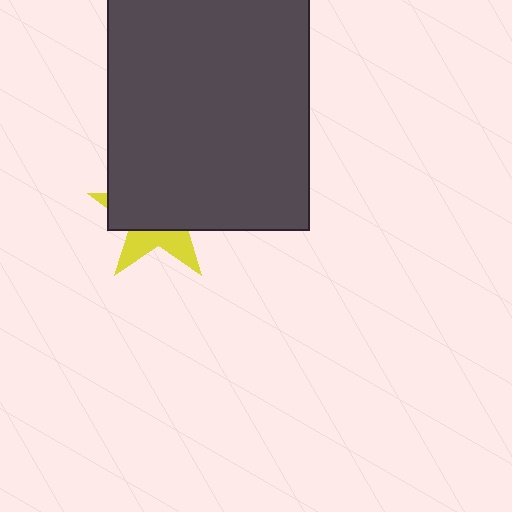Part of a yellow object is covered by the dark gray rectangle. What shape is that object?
It is a star.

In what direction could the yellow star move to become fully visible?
The yellow star could move down. That would shift it out from behind the dark gray rectangle entirely.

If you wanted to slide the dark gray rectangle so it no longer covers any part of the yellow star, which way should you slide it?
Slide it up — that is the most direct way to separate the two shapes.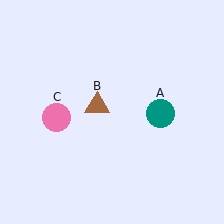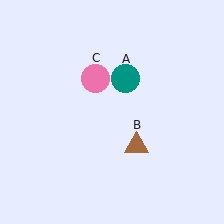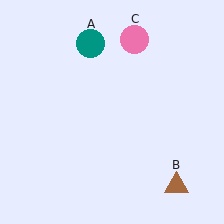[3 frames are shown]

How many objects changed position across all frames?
3 objects changed position: teal circle (object A), brown triangle (object B), pink circle (object C).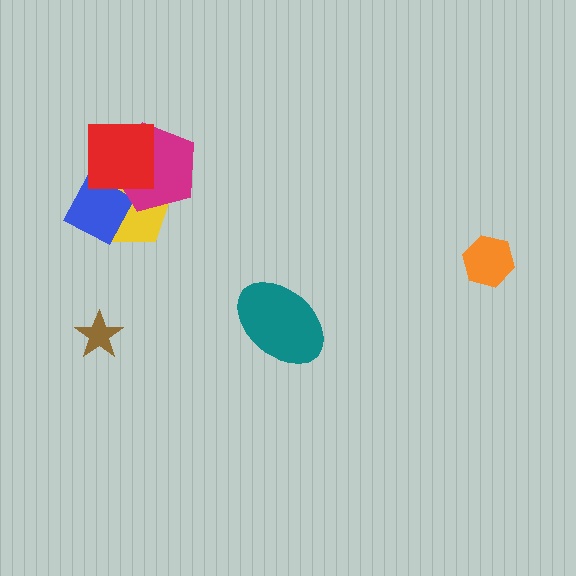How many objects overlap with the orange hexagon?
0 objects overlap with the orange hexagon.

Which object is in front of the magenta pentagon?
The red square is in front of the magenta pentagon.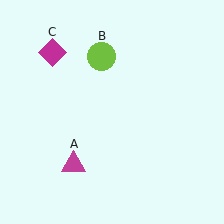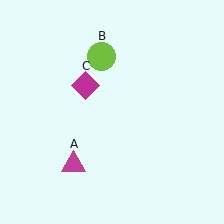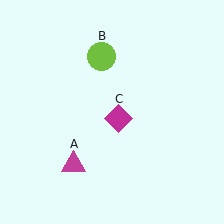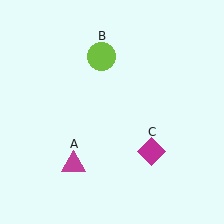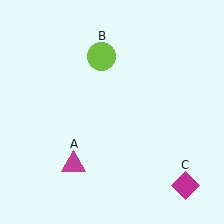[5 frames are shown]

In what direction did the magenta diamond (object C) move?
The magenta diamond (object C) moved down and to the right.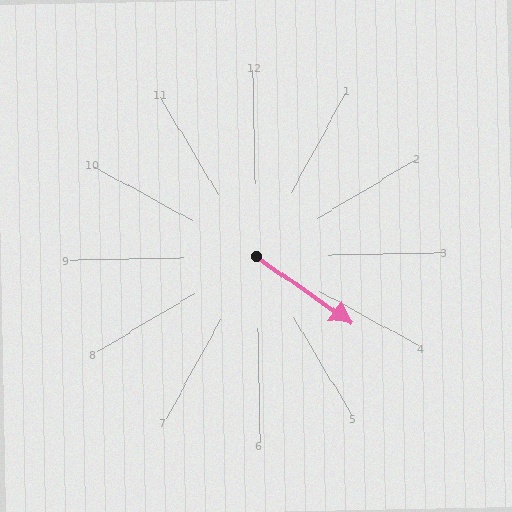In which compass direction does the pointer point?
Southeast.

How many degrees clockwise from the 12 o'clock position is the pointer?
Approximately 126 degrees.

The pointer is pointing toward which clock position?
Roughly 4 o'clock.